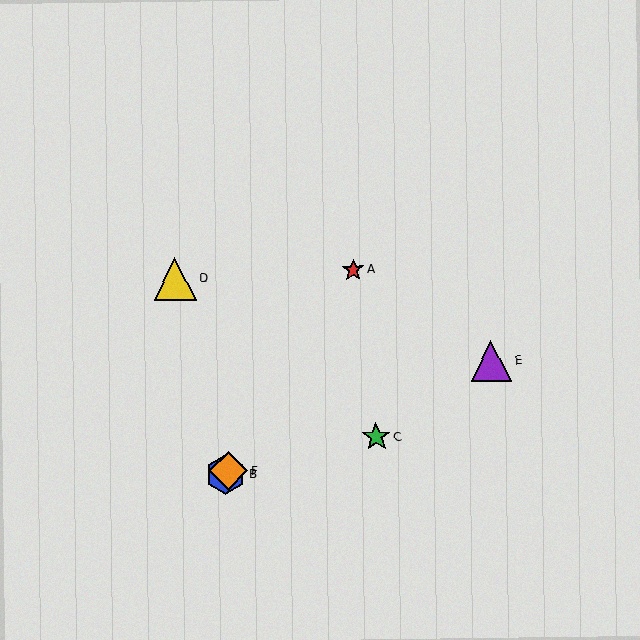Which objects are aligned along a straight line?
Objects A, B, F are aligned along a straight line.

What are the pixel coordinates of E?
Object E is at (491, 361).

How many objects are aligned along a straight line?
3 objects (A, B, F) are aligned along a straight line.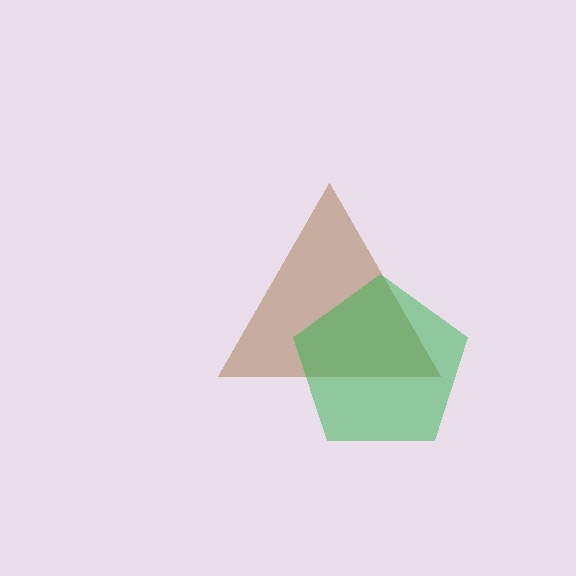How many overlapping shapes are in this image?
There are 2 overlapping shapes in the image.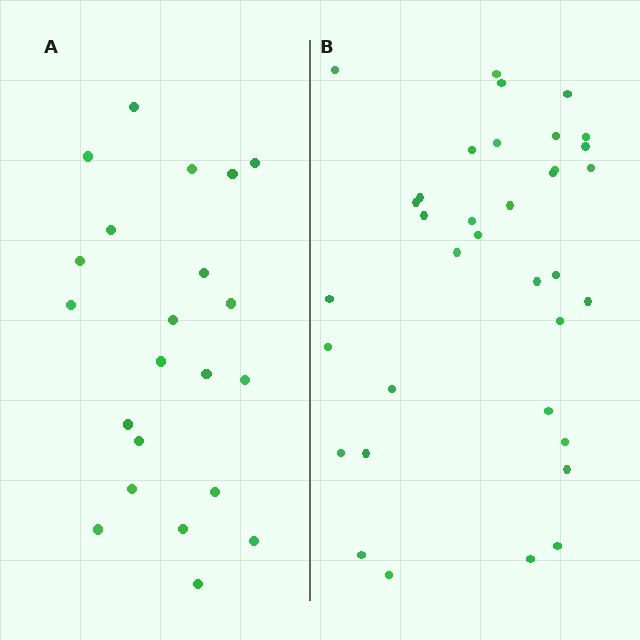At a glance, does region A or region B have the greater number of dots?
Region B (the right region) has more dots.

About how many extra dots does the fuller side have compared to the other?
Region B has approximately 15 more dots than region A.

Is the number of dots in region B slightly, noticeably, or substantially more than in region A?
Region B has substantially more. The ratio is roughly 1.6 to 1.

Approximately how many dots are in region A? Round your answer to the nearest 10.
About 20 dots. (The exact count is 22, which rounds to 20.)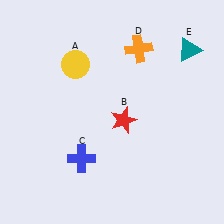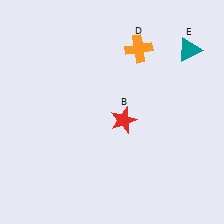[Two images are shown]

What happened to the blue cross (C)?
The blue cross (C) was removed in Image 2. It was in the bottom-left area of Image 1.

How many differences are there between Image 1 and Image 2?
There are 2 differences between the two images.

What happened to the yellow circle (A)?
The yellow circle (A) was removed in Image 2. It was in the top-left area of Image 1.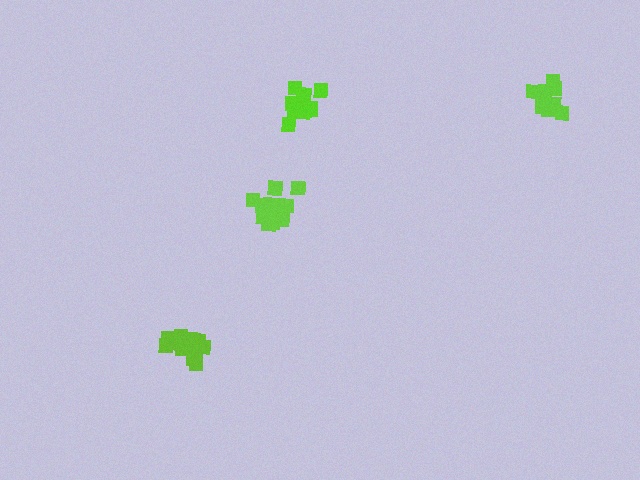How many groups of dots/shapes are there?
There are 4 groups.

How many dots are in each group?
Group 1: 15 dots, Group 2: 11 dots, Group 3: 11 dots, Group 4: 14 dots (51 total).